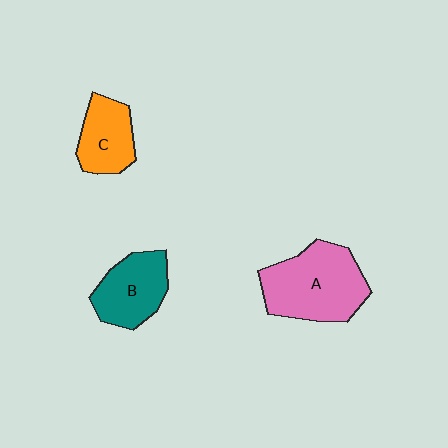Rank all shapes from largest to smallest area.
From largest to smallest: A (pink), B (teal), C (orange).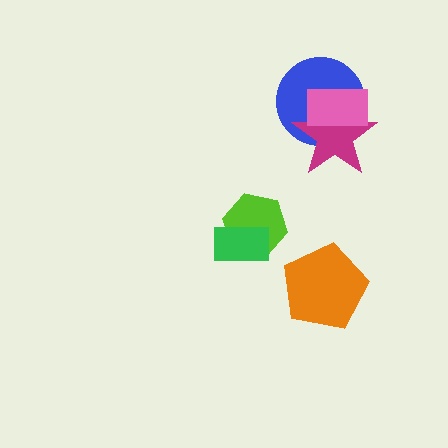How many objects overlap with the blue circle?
2 objects overlap with the blue circle.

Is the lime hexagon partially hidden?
Yes, it is partially covered by another shape.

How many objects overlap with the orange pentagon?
0 objects overlap with the orange pentagon.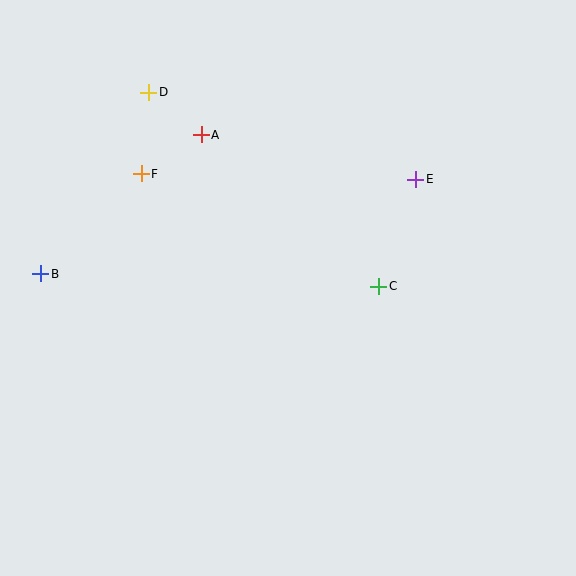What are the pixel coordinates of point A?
Point A is at (201, 135).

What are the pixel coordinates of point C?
Point C is at (379, 286).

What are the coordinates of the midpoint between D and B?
The midpoint between D and B is at (95, 183).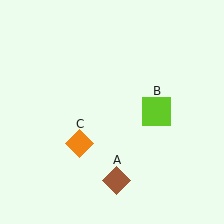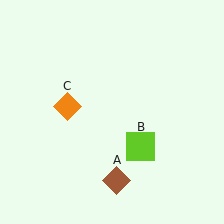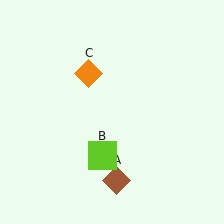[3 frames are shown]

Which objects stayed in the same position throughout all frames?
Brown diamond (object A) remained stationary.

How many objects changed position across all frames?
2 objects changed position: lime square (object B), orange diamond (object C).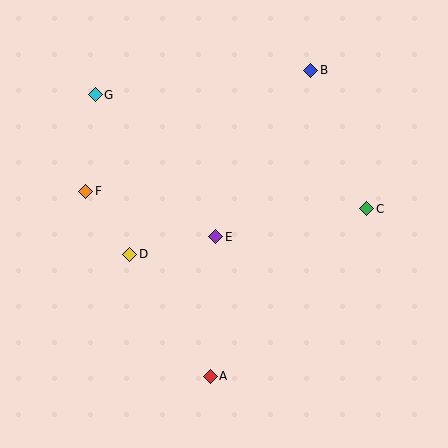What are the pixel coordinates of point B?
Point B is at (311, 70).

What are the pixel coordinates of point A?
Point A is at (210, 376).